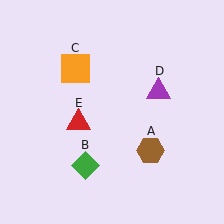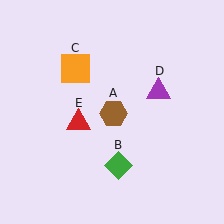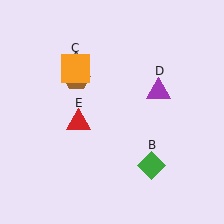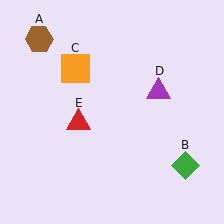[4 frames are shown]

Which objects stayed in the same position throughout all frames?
Orange square (object C) and purple triangle (object D) and red triangle (object E) remained stationary.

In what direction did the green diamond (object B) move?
The green diamond (object B) moved right.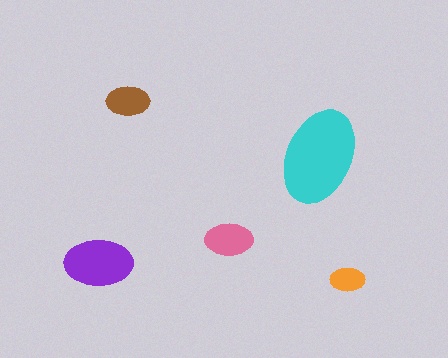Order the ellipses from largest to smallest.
the cyan one, the purple one, the pink one, the brown one, the orange one.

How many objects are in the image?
There are 5 objects in the image.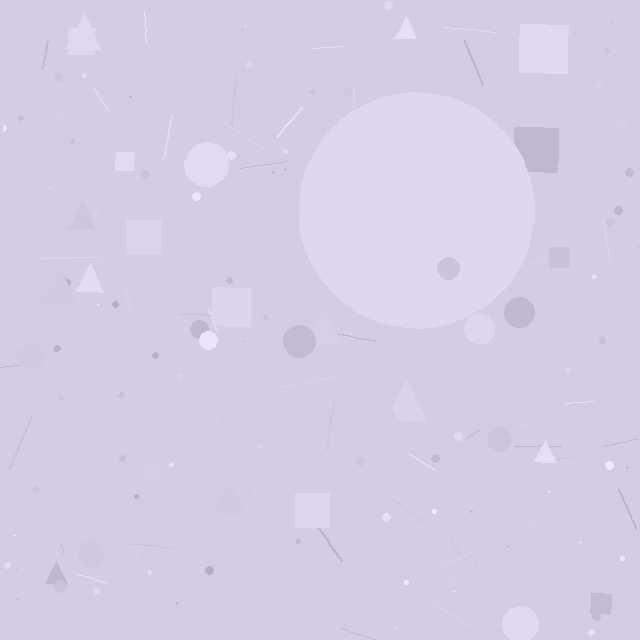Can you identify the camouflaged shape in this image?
The camouflaged shape is a circle.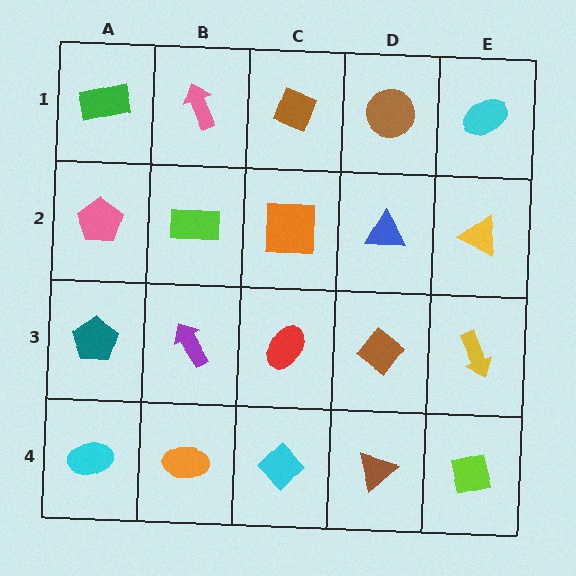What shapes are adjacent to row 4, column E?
A yellow arrow (row 3, column E), a brown triangle (row 4, column D).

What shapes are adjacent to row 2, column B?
A pink arrow (row 1, column B), a purple arrow (row 3, column B), a pink pentagon (row 2, column A), an orange square (row 2, column C).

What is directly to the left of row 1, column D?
A brown diamond.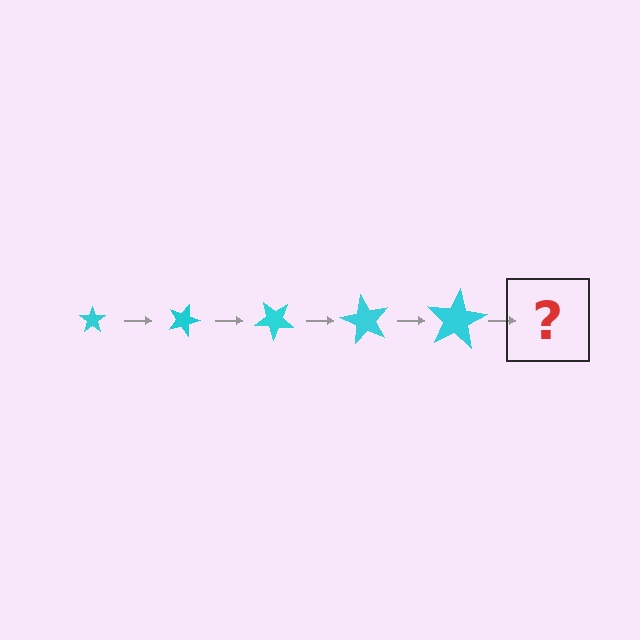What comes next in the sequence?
The next element should be a star, larger than the previous one and rotated 100 degrees from the start.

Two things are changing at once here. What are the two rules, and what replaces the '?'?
The two rules are that the star grows larger each step and it rotates 20 degrees each step. The '?' should be a star, larger than the previous one and rotated 100 degrees from the start.